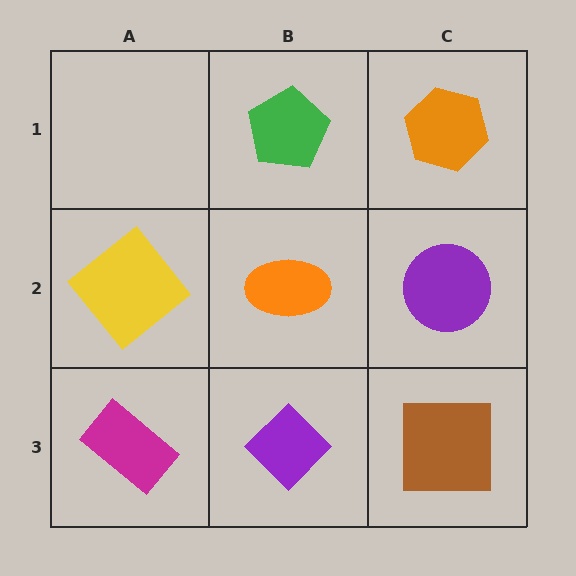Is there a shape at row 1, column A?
No, that cell is empty.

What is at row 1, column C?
An orange hexagon.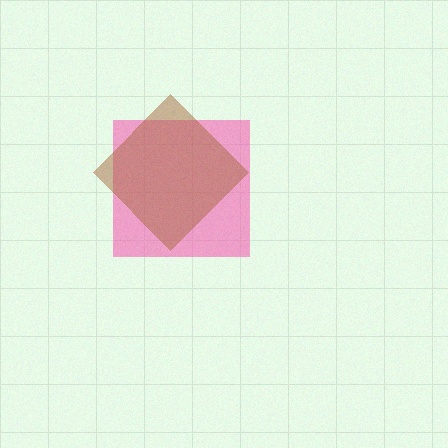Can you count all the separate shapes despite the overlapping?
Yes, there are 2 separate shapes.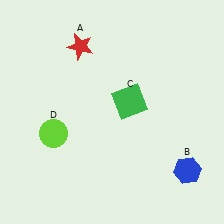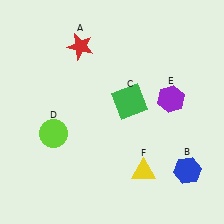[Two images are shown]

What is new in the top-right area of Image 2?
A purple hexagon (E) was added in the top-right area of Image 2.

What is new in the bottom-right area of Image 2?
A yellow triangle (F) was added in the bottom-right area of Image 2.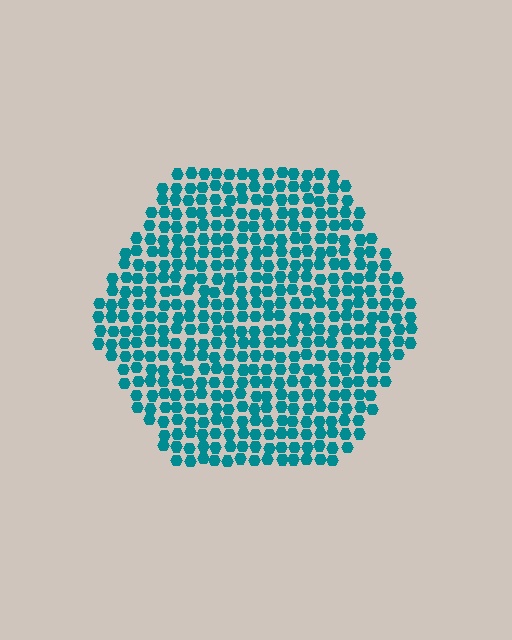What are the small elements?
The small elements are hexagons.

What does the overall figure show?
The overall figure shows a hexagon.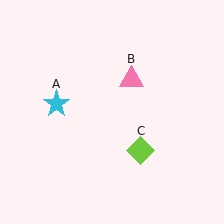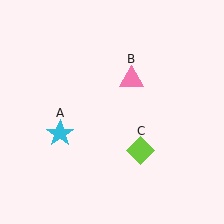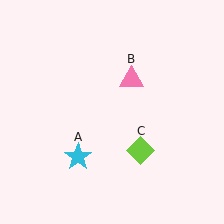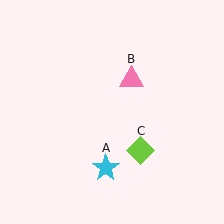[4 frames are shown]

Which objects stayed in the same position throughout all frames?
Pink triangle (object B) and lime diamond (object C) remained stationary.